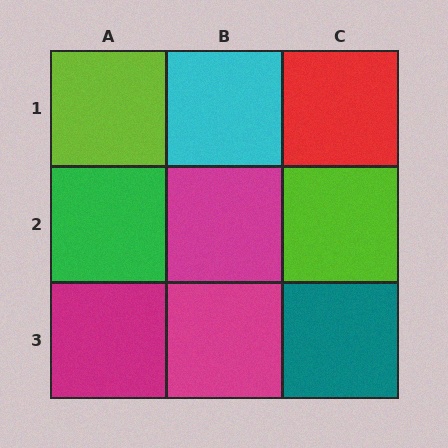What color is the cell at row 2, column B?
Magenta.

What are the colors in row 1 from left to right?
Lime, cyan, red.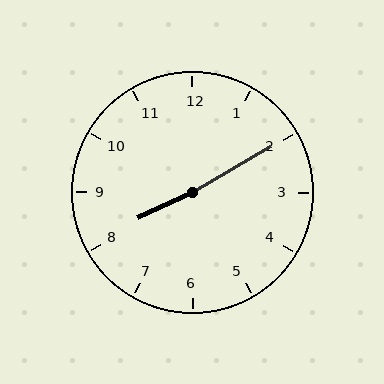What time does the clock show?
8:10.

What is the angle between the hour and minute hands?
Approximately 175 degrees.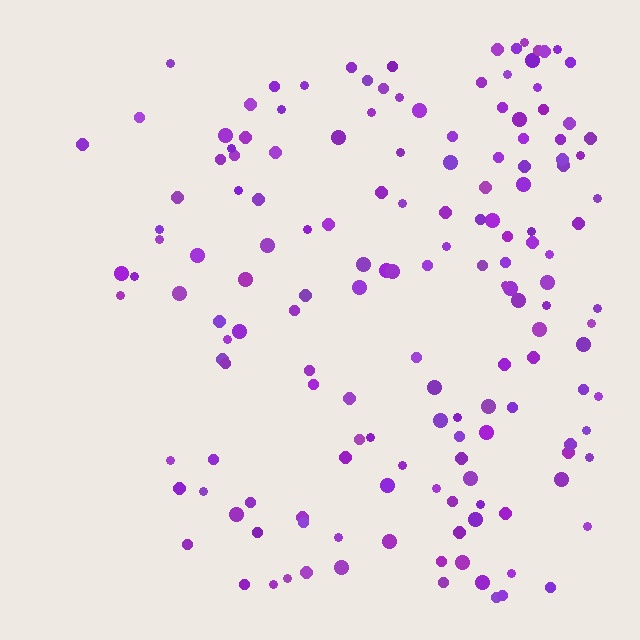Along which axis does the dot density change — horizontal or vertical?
Horizontal.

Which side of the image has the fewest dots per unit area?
The left.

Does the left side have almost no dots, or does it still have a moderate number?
Still a moderate number, just noticeably fewer than the right.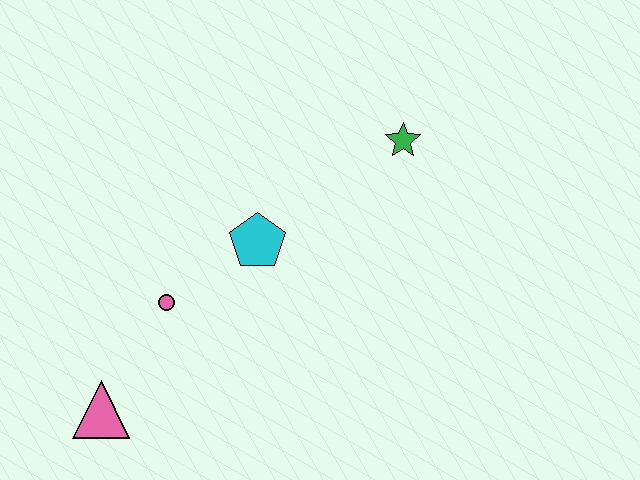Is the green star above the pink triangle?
Yes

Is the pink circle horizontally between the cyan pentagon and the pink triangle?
Yes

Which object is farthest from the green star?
The pink triangle is farthest from the green star.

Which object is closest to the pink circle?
The cyan pentagon is closest to the pink circle.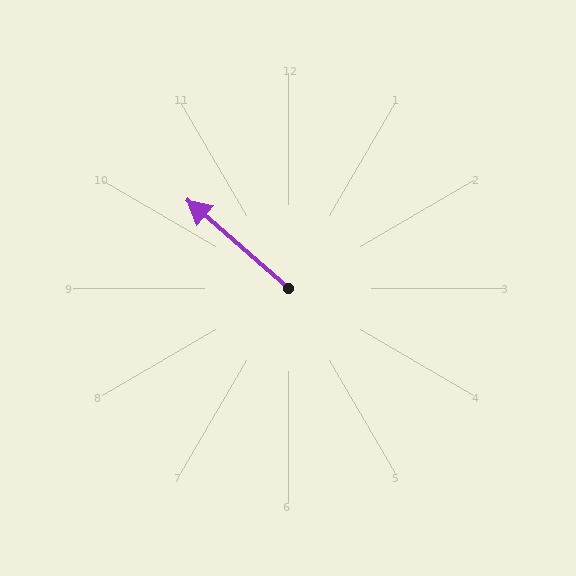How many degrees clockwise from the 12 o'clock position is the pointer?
Approximately 311 degrees.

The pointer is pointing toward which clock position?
Roughly 10 o'clock.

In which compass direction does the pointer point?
Northwest.